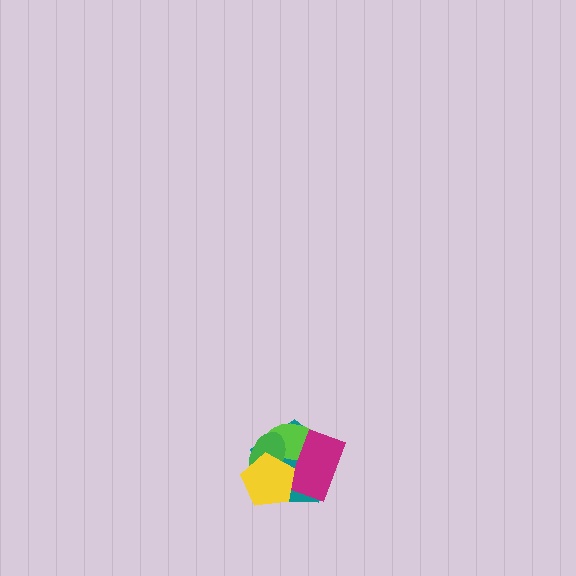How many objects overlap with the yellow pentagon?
4 objects overlap with the yellow pentagon.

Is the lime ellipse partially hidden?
Yes, it is partially covered by another shape.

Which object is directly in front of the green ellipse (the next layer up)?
The magenta rectangle is directly in front of the green ellipse.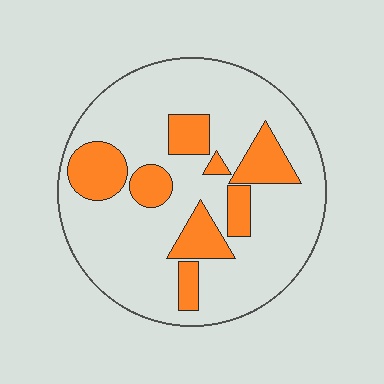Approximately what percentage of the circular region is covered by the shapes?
Approximately 25%.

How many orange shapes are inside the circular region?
8.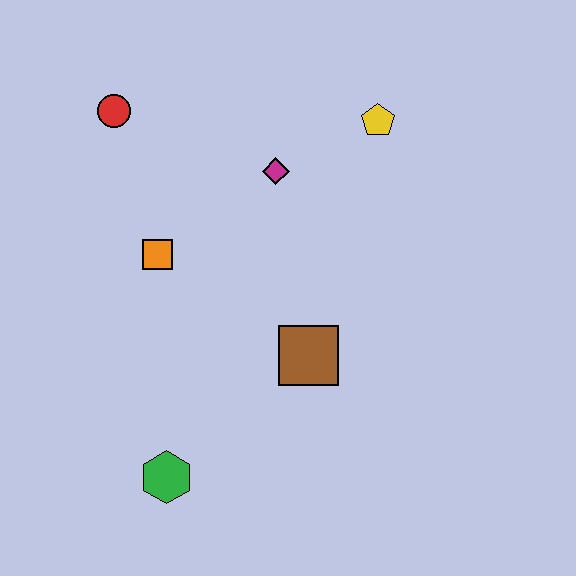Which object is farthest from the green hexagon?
The yellow pentagon is farthest from the green hexagon.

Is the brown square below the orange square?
Yes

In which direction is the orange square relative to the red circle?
The orange square is below the red circle.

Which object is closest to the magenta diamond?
The yellow pentagon is closest to the magenta diamond.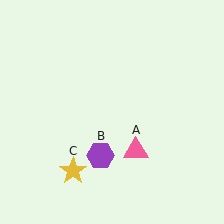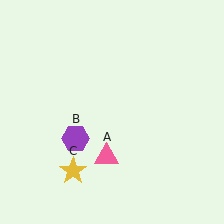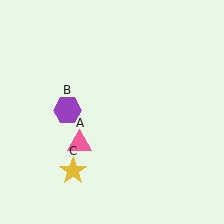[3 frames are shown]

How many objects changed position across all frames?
2 objects changed position: pink triangle (object A), purple hexagon (object B).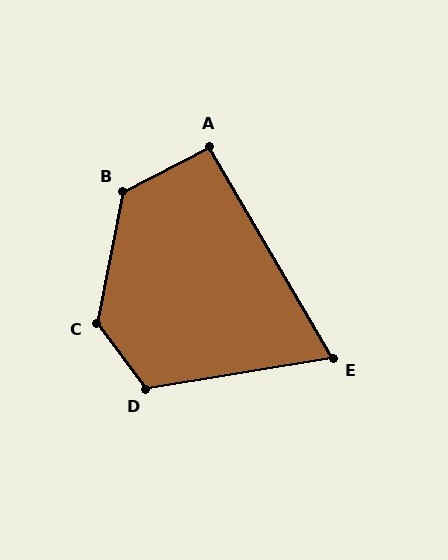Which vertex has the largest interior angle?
C, at approximately 132 degrees.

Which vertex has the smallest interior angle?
E, at approximately 69 degrees.